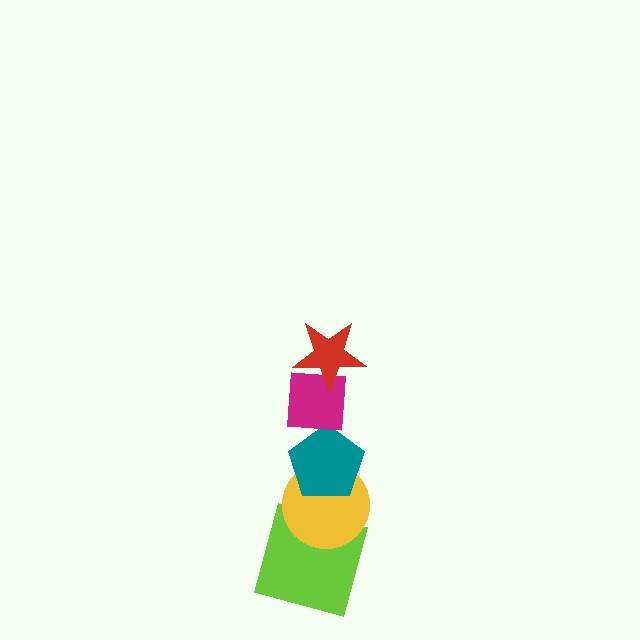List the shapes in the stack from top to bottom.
From top to bottom: the red star, the magenta square, the teal pentagon, the yellow circle, the lime square.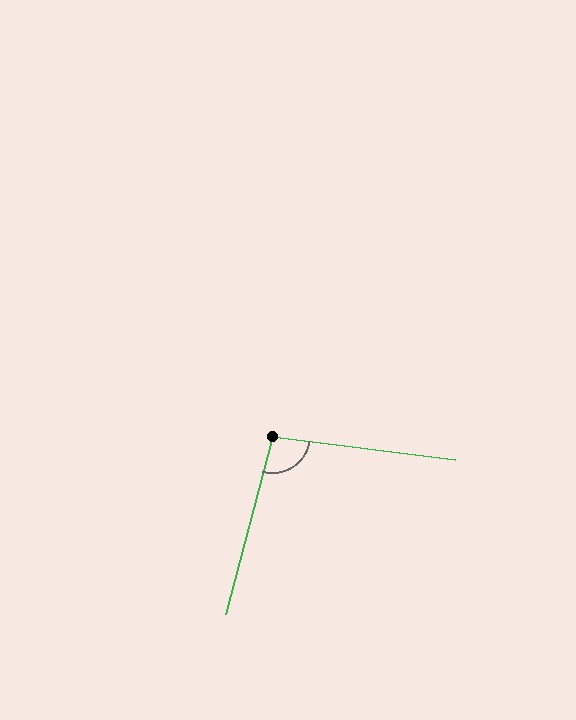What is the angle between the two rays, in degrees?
Approximately 98 degrees.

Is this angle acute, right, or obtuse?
It is obtuse.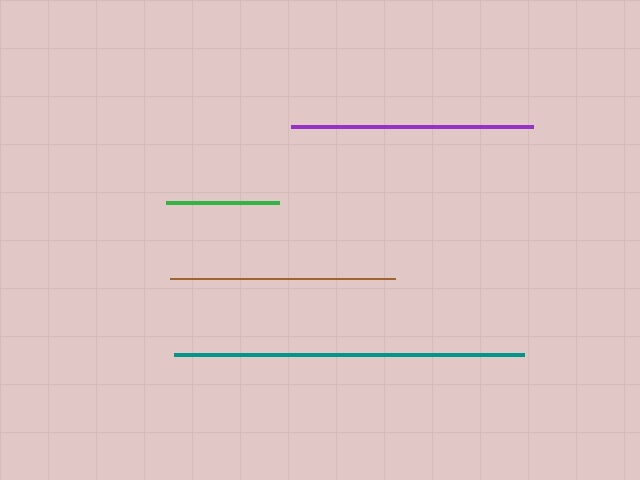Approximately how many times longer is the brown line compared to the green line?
The brown line is approximately 2.0 times the length of the green line.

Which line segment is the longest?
The teal line is the longest at approximately 350 pixels.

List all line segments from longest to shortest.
From longest to shortest: teal, purple, brown, green.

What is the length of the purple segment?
The purple segment is approximately 242 pixels long.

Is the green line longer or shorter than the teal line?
The teal line is longer than the green line.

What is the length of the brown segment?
The brown segment is approximately 225 pixels long.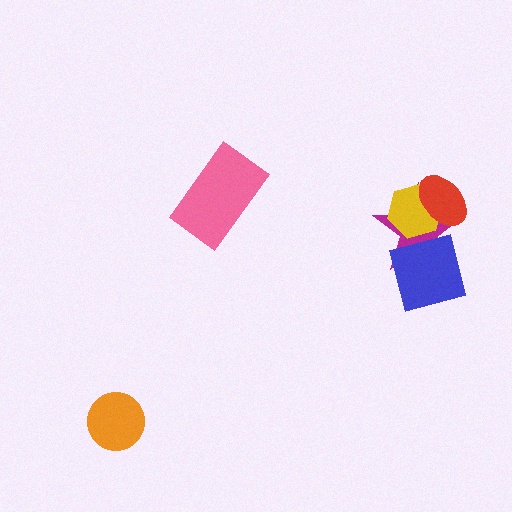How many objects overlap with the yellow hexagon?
3 objects overlap with the yellow hexagon.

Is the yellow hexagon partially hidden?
Yes, it is partially covered by another shape.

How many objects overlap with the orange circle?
0 objects overlap with the orange circle.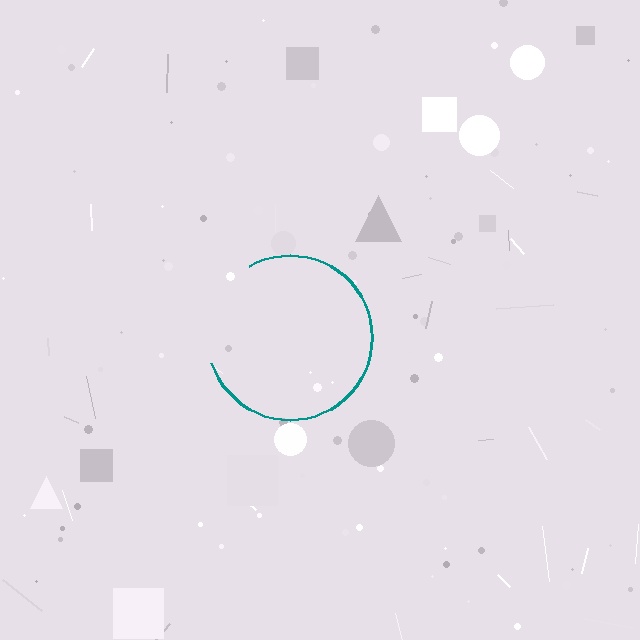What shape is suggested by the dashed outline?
The dashed outline suggests a circle.